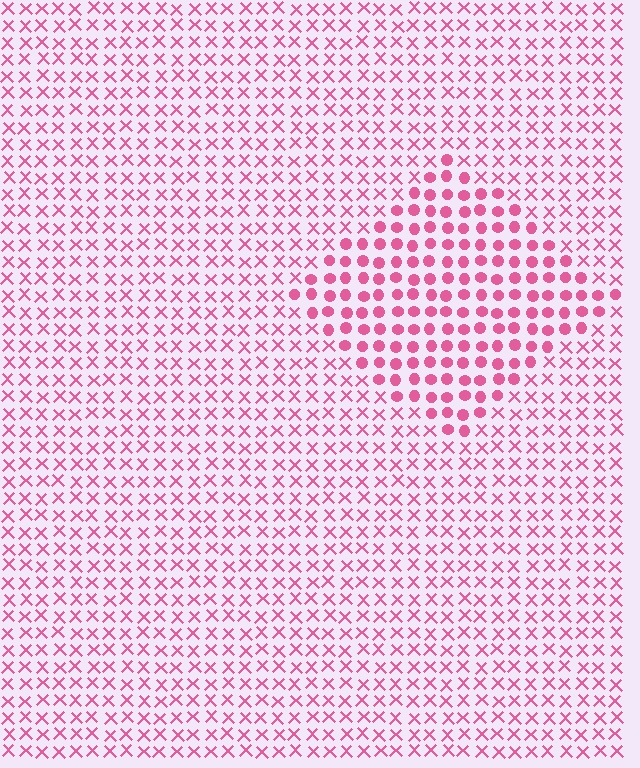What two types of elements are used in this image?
The image uses circles inside the diamond region and X marks outside it.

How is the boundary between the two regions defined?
The boundary is defined by a change in element shape: circles inside vs. X marks outside. All elements share the same color and spacing.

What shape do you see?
I see a diamond.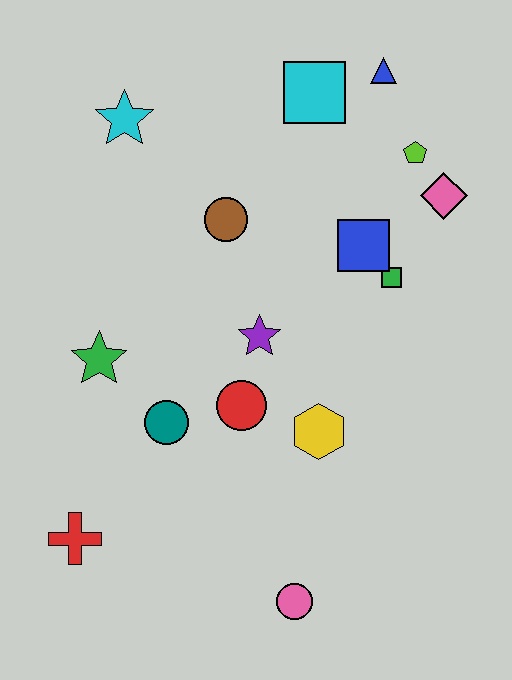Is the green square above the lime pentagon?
No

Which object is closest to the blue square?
The green square is closest to the blue square.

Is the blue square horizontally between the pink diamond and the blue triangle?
No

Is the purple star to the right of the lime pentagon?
No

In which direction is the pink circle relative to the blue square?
The pink circle is below the blue square.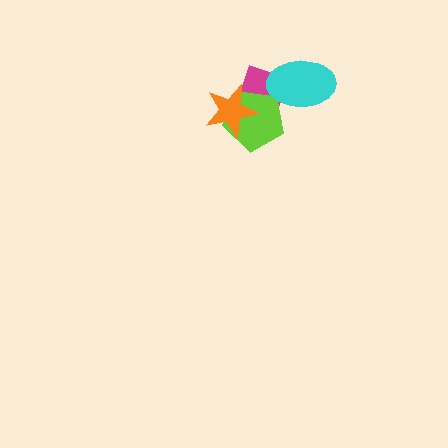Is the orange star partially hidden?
No, no other shape covers it.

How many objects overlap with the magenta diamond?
3 objects overlap with the magenta diamond.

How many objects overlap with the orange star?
2 objects overlap with the orange star.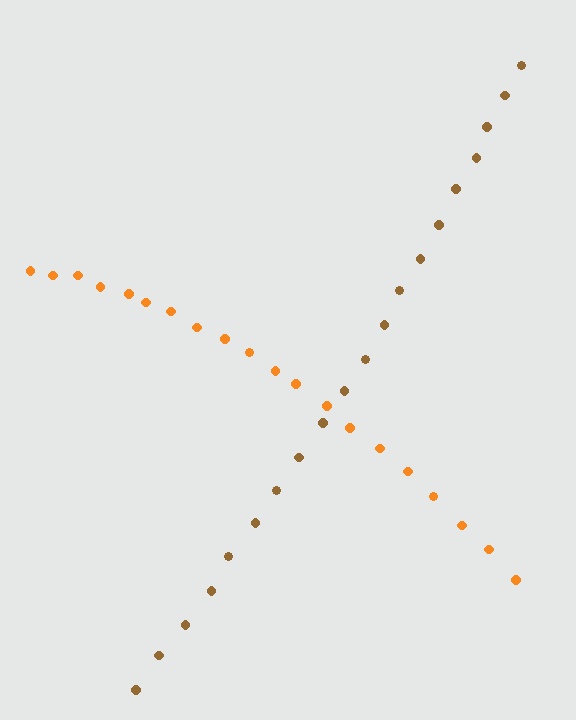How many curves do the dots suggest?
There are 2 distinct paths.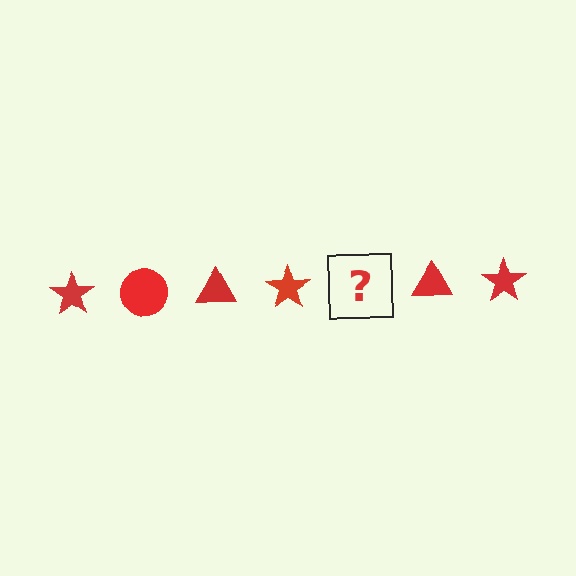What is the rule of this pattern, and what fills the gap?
The rule is that the pattern cycles through star, circle, triangle shapes in red. The gap should be filled with a red circle.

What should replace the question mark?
The question mark should be replaced with a red circle.